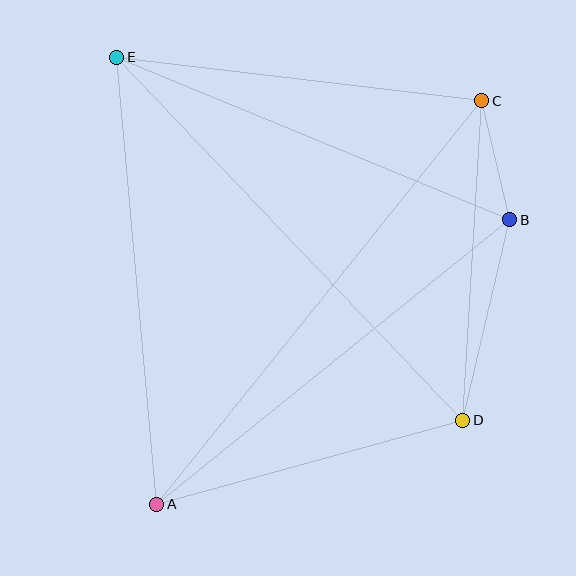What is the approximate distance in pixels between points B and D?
The distance between B and D is approximately 206 pixels.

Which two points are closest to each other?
Points B and C are closest to each other.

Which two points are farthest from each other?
Points A and C are farthest from each other.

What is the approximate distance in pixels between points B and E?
The distance between B and E is approximately 425 pixels.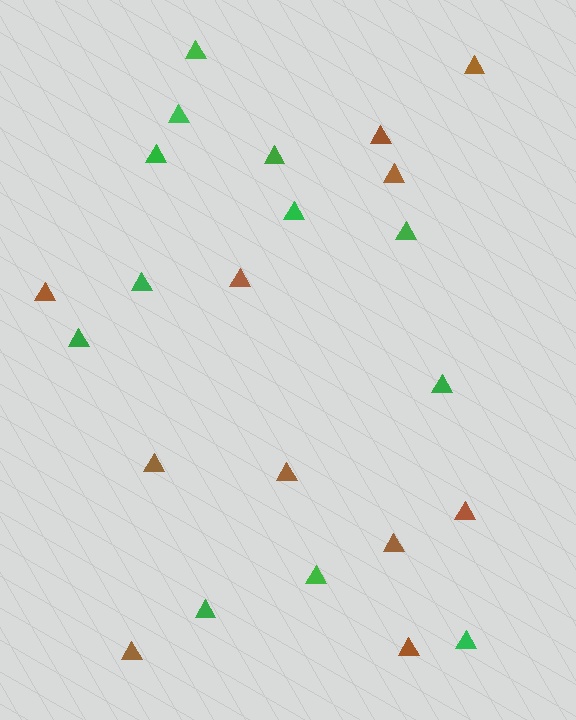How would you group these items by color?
There are 2 groups: one group of green triangles (12) and one group of brown triangles (11).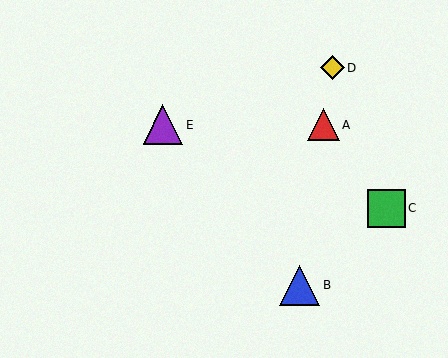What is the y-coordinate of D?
Object D is at y≈68.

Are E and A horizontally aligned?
Yes, both are at y≈125.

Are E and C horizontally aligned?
No, E is at y≈125 and C is at y≈208.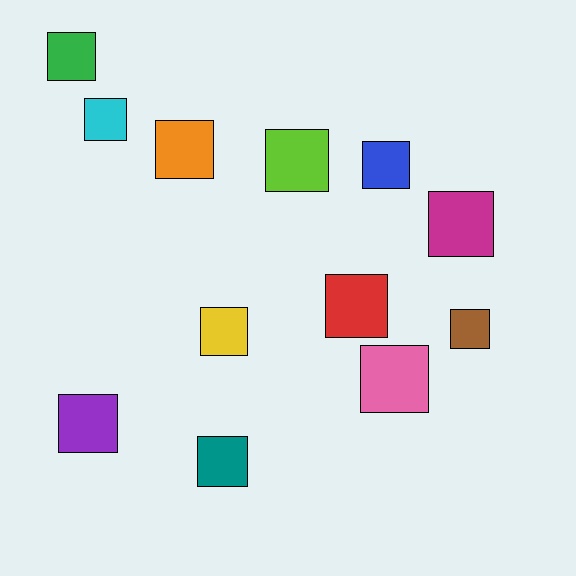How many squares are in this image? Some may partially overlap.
There are 12 squares.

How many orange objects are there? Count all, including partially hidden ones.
There is 1 orange object.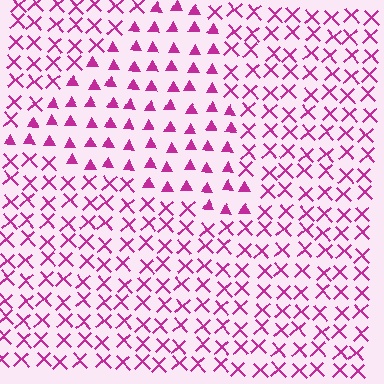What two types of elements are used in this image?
The image uses triangles inside the triangle region and X marks outside it.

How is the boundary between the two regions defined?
The boundary is defined by a change in element shape: triangles inside vs. X marks outside. All elements share the same color and spacing.